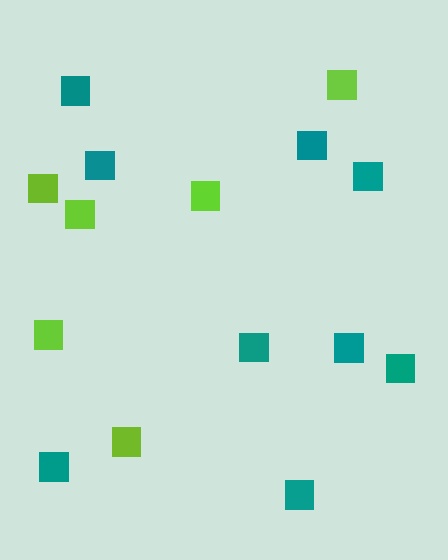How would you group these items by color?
There are 2 groups: one group of lime squares (6) and one group of teal squares (9).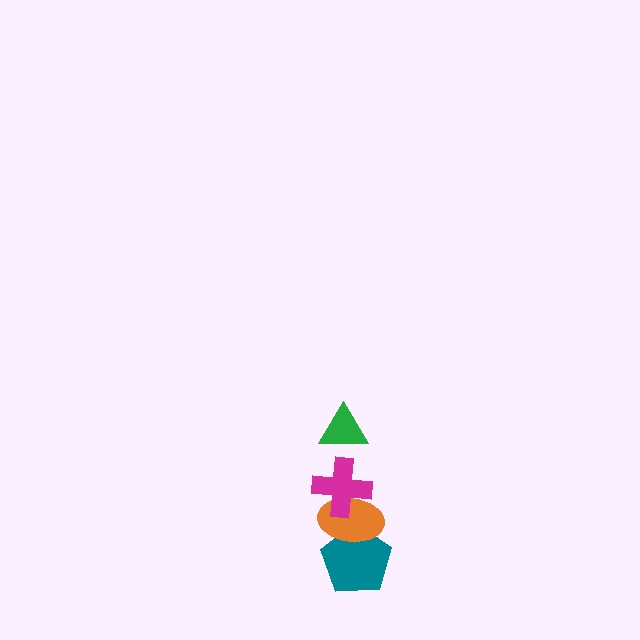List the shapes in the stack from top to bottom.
From top to bottom: the green triangle, the magenta cross, the orange ellipse, the teal pentagon.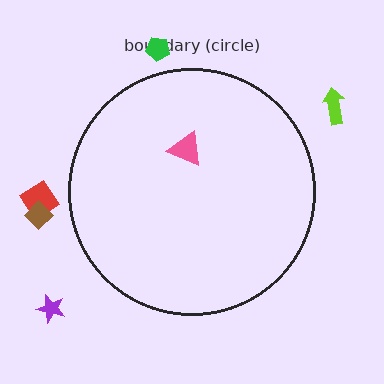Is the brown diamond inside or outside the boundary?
Outside.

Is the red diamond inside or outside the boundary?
Outside.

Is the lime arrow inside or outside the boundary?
Outside.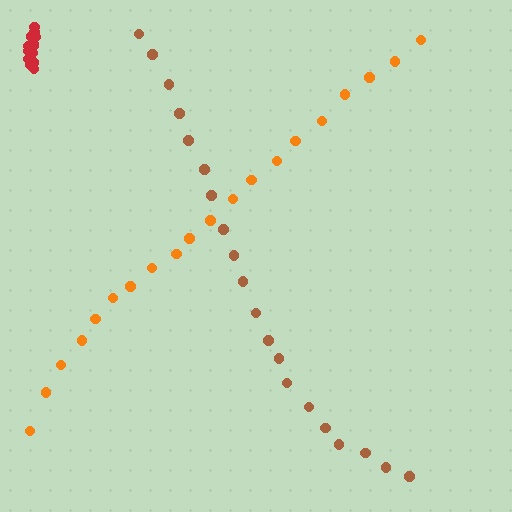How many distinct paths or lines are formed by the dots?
There are 3 distinct paths.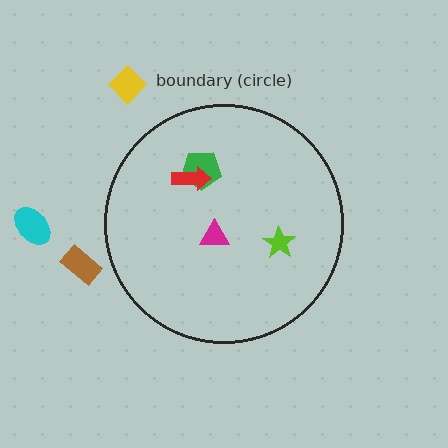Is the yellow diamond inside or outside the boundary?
Outside.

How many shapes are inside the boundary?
4 inside, 3 outside.